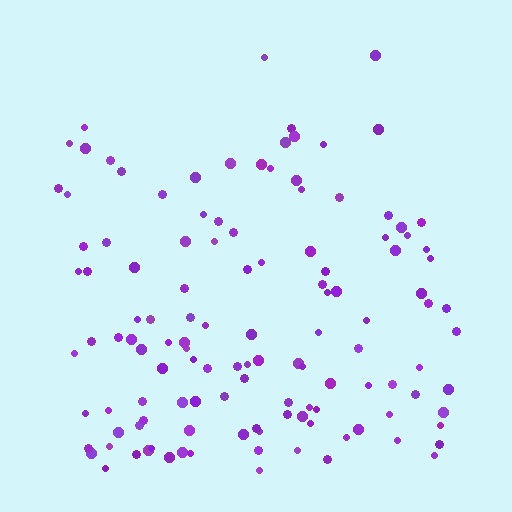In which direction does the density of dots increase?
From top to bottom, with the bottom side densest.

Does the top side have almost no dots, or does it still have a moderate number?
Still a moderate number, just noticeably fewer than the bottom.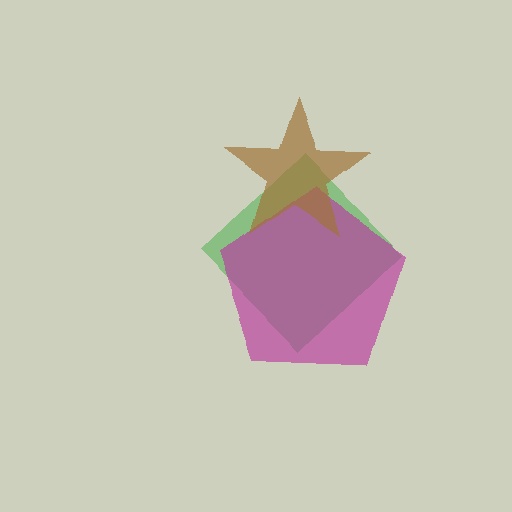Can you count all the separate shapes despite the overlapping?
Yes, there are 3 separate shapes.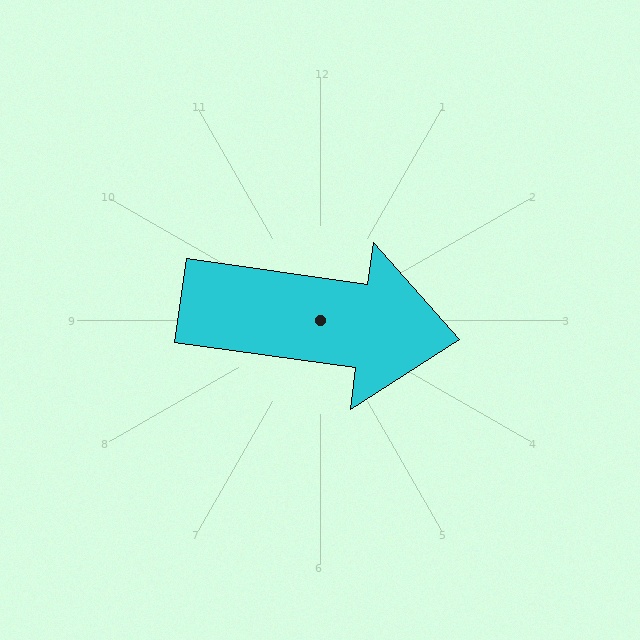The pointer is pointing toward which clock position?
Roughly 3 o'clock.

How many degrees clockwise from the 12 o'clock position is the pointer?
Approximately 98 degrees.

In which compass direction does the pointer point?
East.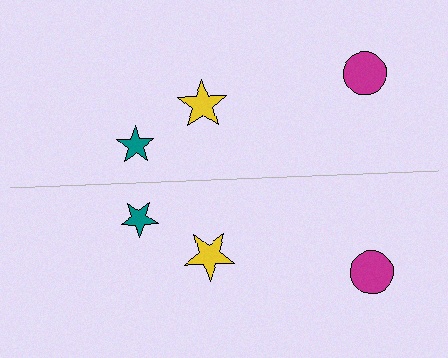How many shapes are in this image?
There are 6 shapes in this image.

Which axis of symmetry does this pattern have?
The pattern has a horizontal axis of symmetry running through the center of the image.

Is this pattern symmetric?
Yes, this pattern has bilateral (reflection) symmetry.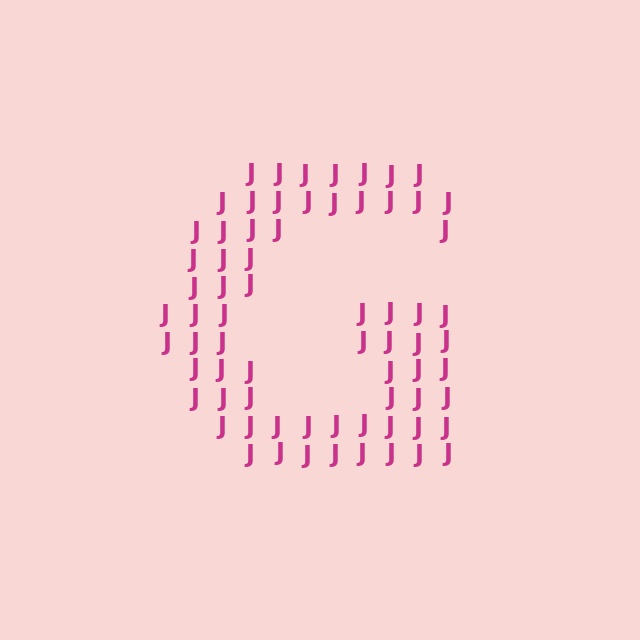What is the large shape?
The large shape is the letter G.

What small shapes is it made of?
It is made of small letter J's.